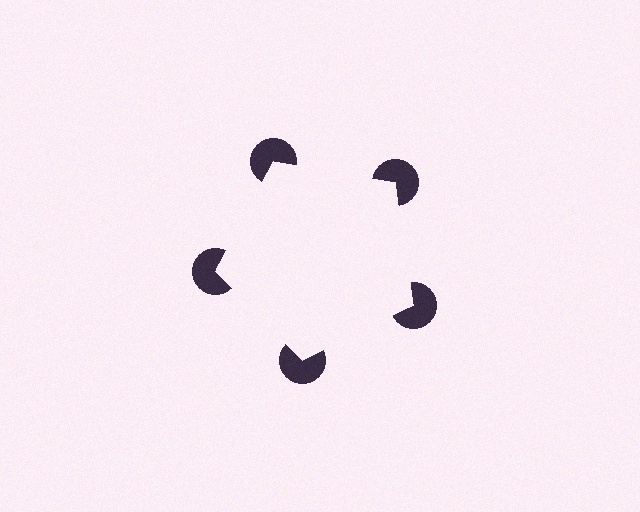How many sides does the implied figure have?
5 sides.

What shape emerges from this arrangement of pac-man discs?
An illusory pentagon — its edges are inferred from the aligned wedge cuts in the pac-man discs, not physically drawn.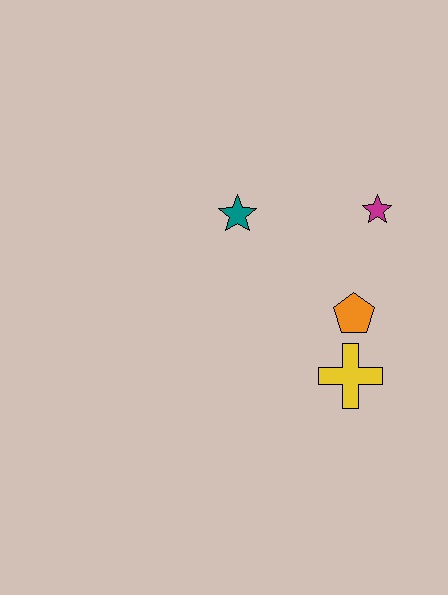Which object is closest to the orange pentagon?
The yellow cross is closest to the orange pentagon.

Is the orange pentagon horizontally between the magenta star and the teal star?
Yes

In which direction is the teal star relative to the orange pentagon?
The teal star is to the left of the orange pentagon.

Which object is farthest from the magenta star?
The yellow cross is farthest from the magenta star.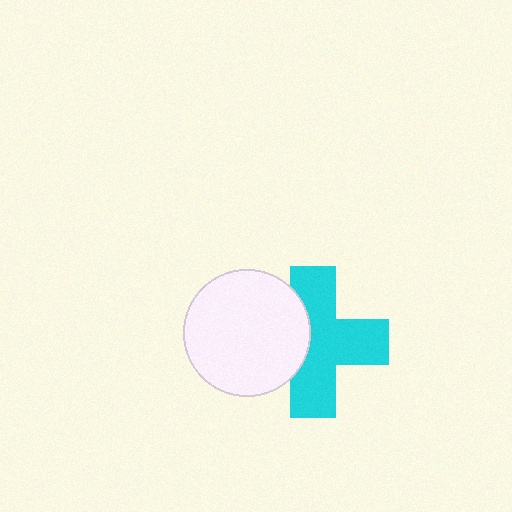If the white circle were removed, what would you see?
You would see the complete cyan cross.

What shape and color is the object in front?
The object in front is a white circle.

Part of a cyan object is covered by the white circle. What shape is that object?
It is a cross.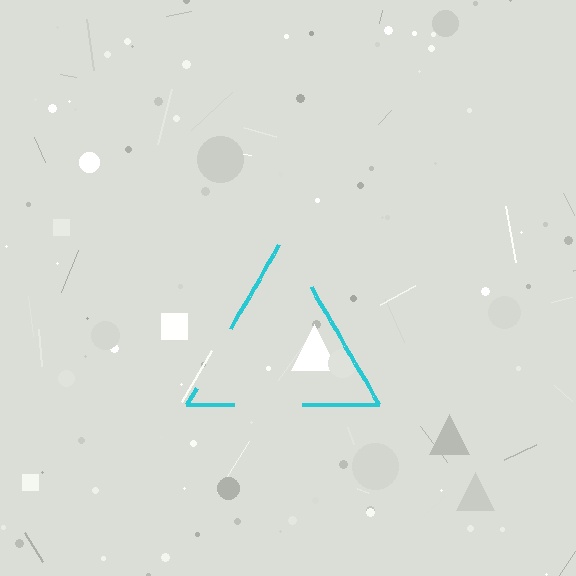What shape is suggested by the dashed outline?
The dashed outline suggests a triangle.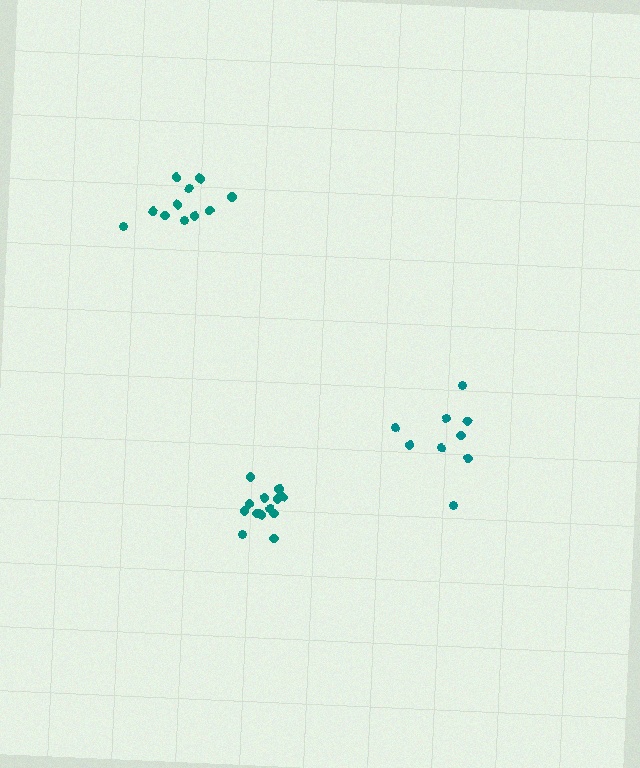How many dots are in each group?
Group 1: 13 dots, Group 2: 9 dots, Group 3: 11 dots (33 total).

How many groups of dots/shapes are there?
There are 3 groups.